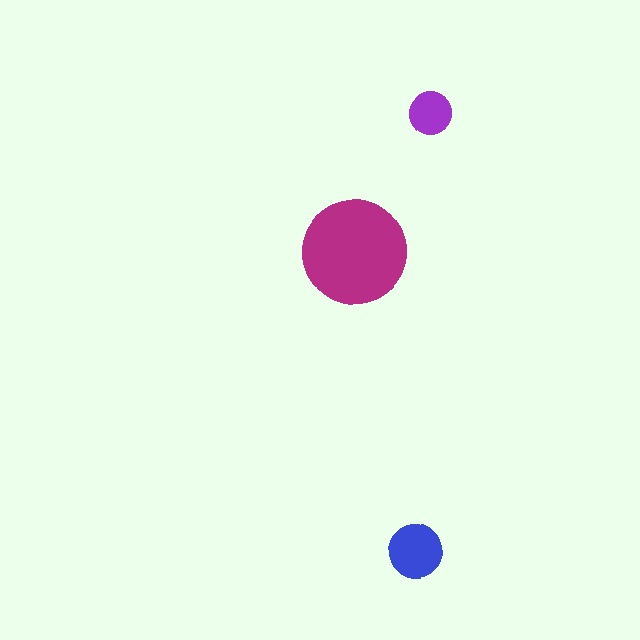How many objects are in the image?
There are 3 objects in the image.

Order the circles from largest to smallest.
the magenta one, the blue one, the purple one.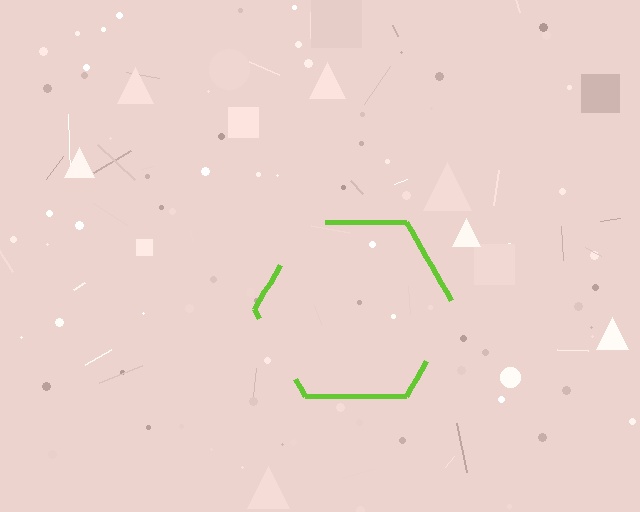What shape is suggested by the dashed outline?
The dashed outline suggests a hexagon.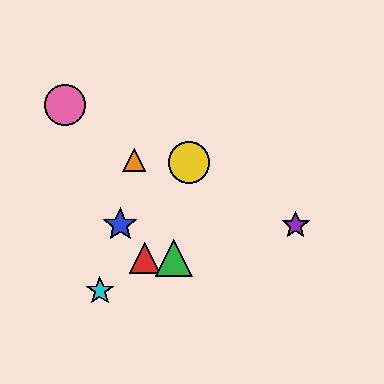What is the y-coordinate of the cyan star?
The cyan star is at y≈291.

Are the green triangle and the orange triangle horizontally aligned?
No, the green triangle is at y≈258 and the orange triangle is at y≈160.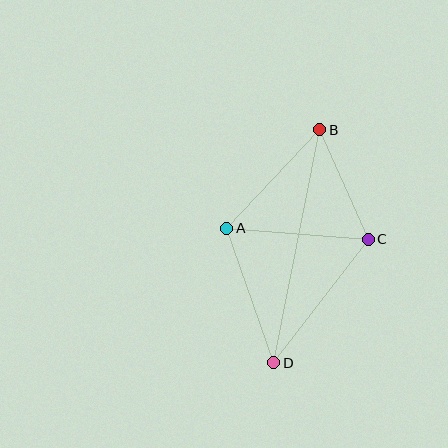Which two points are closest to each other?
Points B and C are closest to each other.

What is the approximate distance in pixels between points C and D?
The distance between C and D is approximately 155 pixels.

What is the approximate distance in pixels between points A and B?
The distance between A and B is approximately 136 pixels.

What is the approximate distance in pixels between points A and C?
The distance between A and C is approximately 142 pixels.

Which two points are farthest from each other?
Points B and D are farthest from each other.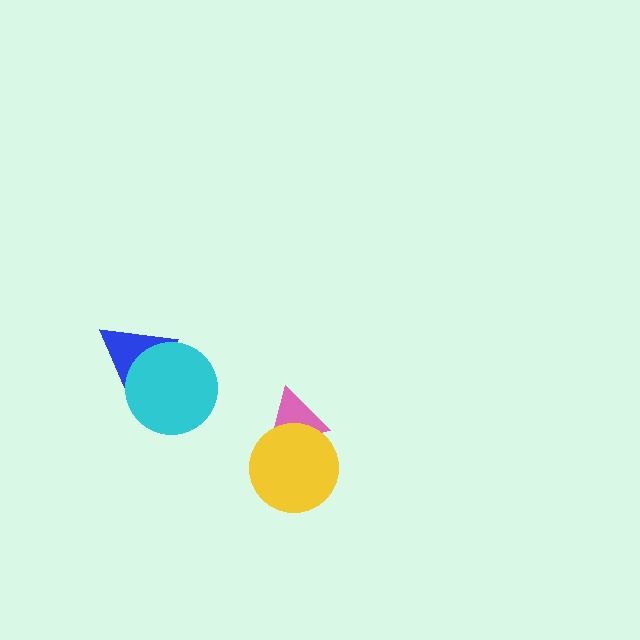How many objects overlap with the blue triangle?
1 object overlaps with the blue triangle.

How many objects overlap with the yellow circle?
1 object overlaps with the yellow circle.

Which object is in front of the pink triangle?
The yellow circle is in front of the pink triangle.